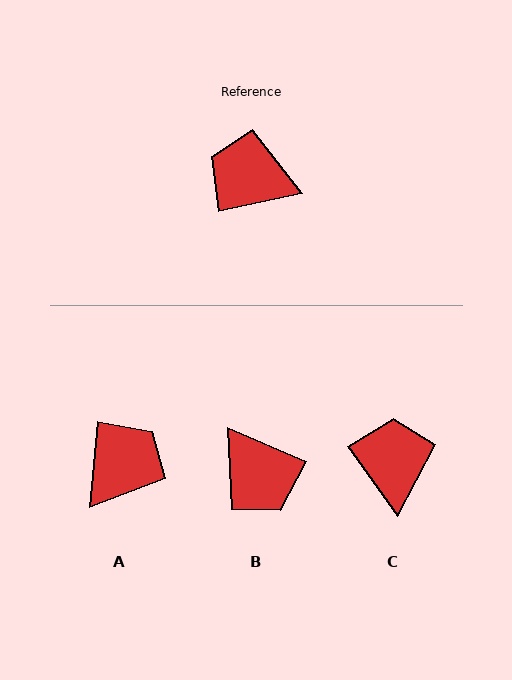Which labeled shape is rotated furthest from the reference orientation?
B, about 145 degrees away.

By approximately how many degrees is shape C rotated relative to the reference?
Approximately 66 degrees clockwise.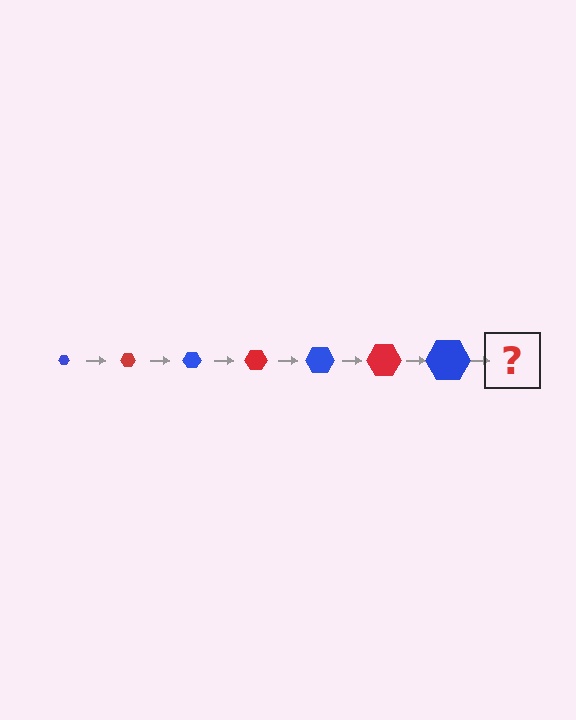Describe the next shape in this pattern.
It should be a red hexagon, larger than the previous one.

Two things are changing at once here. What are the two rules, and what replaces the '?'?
The two rules are that the hexagon grows larger each step and the color cycles through blue and red. The '?' should be a red hexagon, larger than the previous one.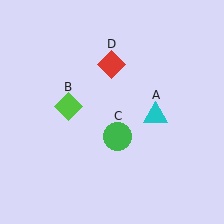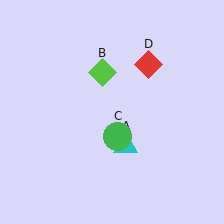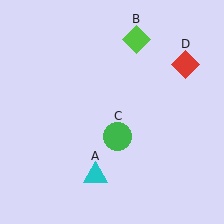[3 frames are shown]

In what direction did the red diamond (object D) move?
The red diamond (object D) moved right.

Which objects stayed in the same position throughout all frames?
Green circle (object C) remained stationary.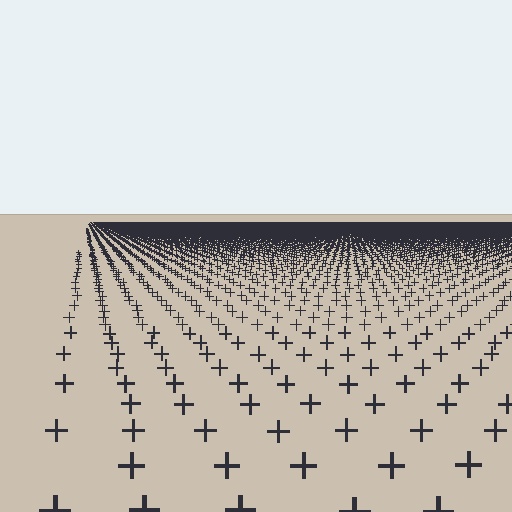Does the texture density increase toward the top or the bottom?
Density increases toward the top.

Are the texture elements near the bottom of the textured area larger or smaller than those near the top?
Larger. Near the bottom, elements are closer to the viewer and appear at a bigger on-screen size.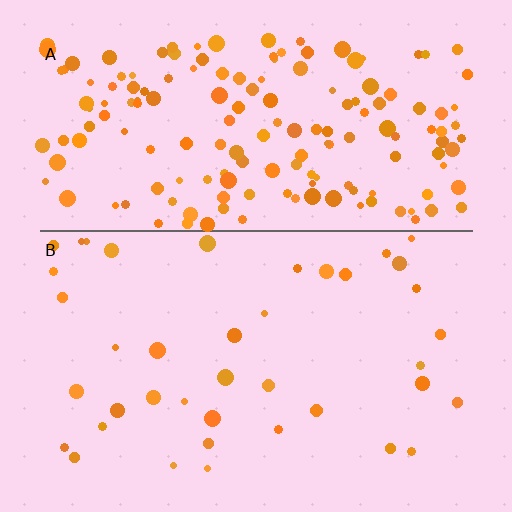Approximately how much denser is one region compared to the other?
Approximately 4.3× — region A over region B.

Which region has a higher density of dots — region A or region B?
A (the top).